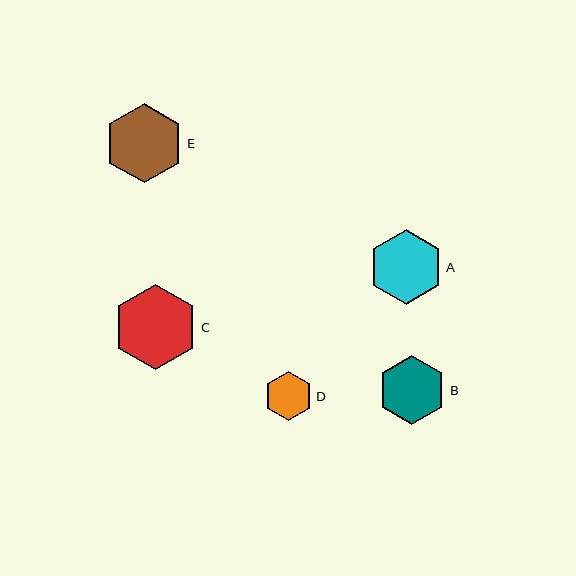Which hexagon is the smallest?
Hexagon D is the smallest with a size of approximately 49 pixels.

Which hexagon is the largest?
Hexagon C is the largest with a size of approximately 85 pixels.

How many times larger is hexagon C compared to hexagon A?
Hexagon C is approximately 1.1 times the size of hexagon A.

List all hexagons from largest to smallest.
From largest to smallest: C, E, A, B, D.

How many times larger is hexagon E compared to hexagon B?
Hexagon E is approximately 1.1 times the size of hexagon B.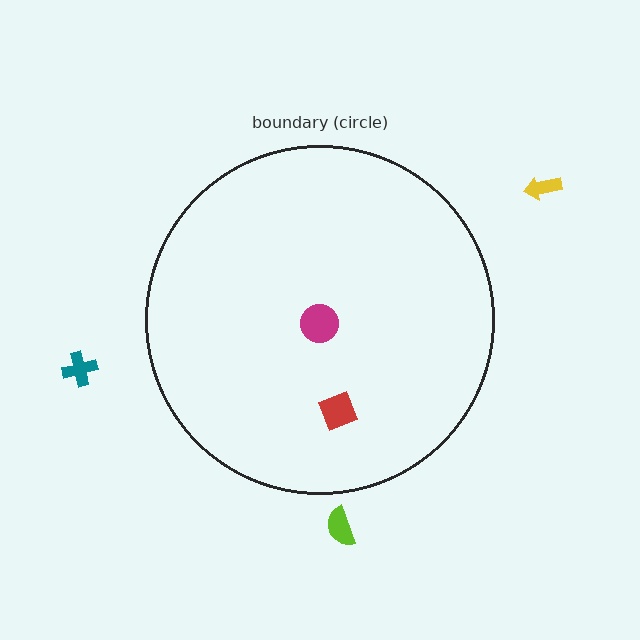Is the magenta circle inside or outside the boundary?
Inside.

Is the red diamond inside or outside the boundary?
Inside.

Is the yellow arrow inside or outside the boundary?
Outside.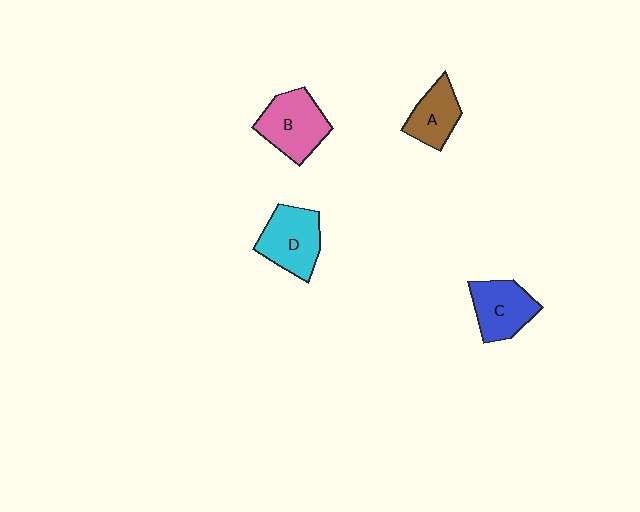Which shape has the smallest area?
Shape A (brown).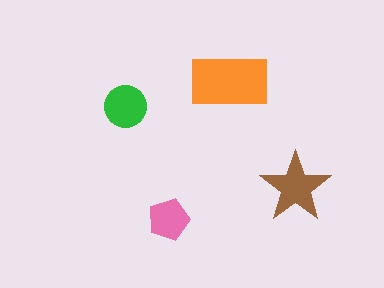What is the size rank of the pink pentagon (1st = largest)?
4th.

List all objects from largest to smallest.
The orange rectangle, the brown star, the green circle, the pink pentagon.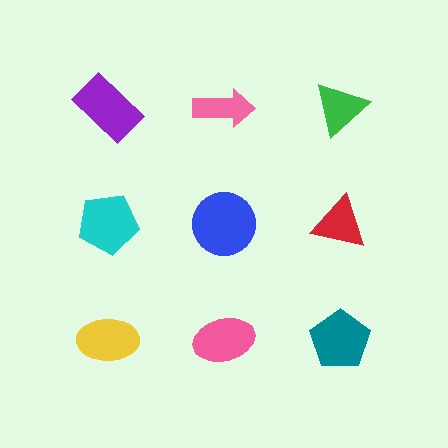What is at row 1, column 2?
A pink arrow.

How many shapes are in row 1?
3 shapes.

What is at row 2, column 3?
A red triangle.